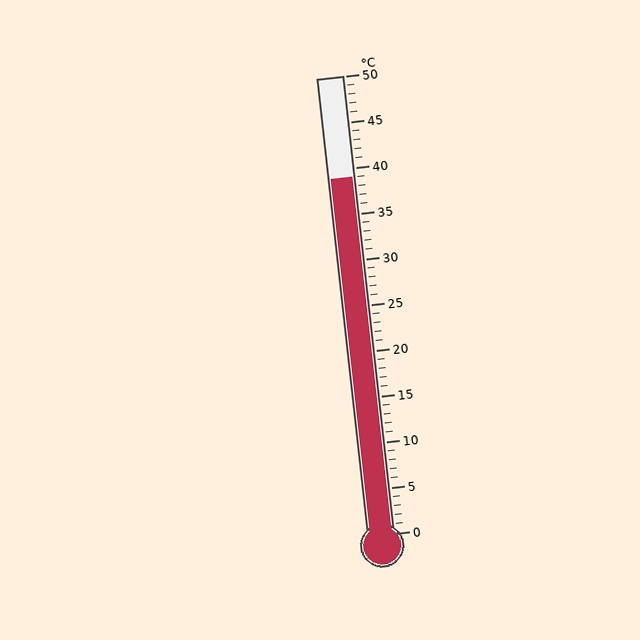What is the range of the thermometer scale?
The thermometer scale ranges from 0°C to 50°C.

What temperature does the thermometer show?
The thermometer shows approximately 39°C.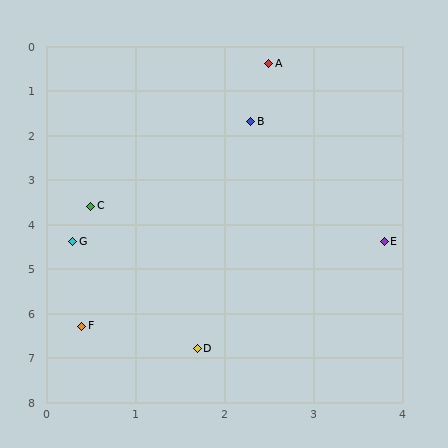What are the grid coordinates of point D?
Point D is at approximately (1.7, 6.8).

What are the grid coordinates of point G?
Point G is at approximately (0.3, 4.4).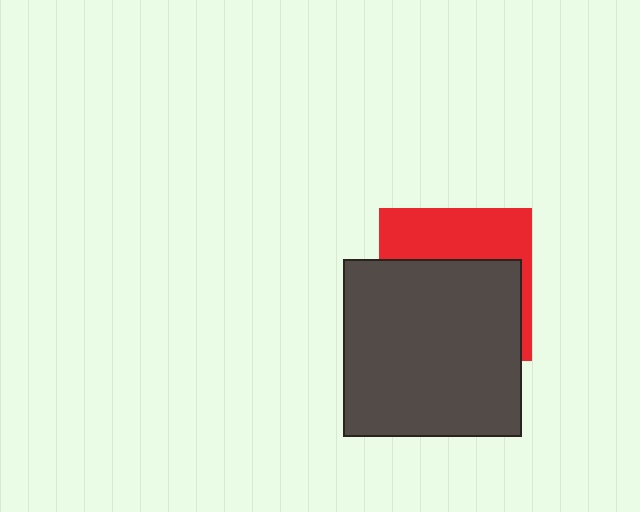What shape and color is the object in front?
The object in front is a dark gray square.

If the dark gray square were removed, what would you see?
You would see the complete red square.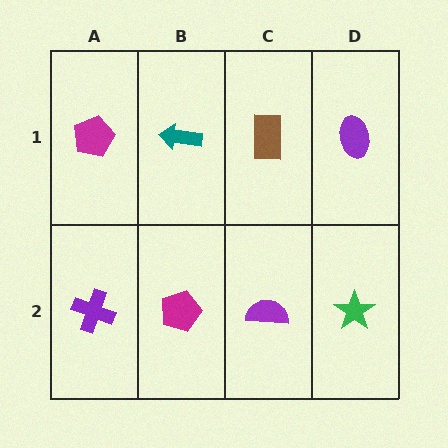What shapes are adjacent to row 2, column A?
A magenta pentagon (row 1, column A), a magenta pentagon (row 2, column B).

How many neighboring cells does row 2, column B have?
3.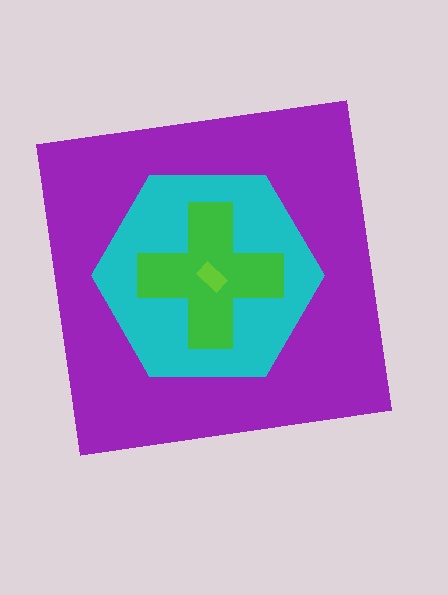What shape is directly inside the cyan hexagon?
The green cross.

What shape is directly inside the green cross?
The lime rectangle.